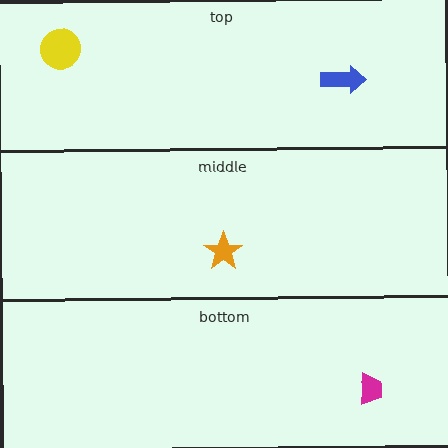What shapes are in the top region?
The yellow circle, the blue arrow.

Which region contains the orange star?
The middle region.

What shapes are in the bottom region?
The magenta trapezoid.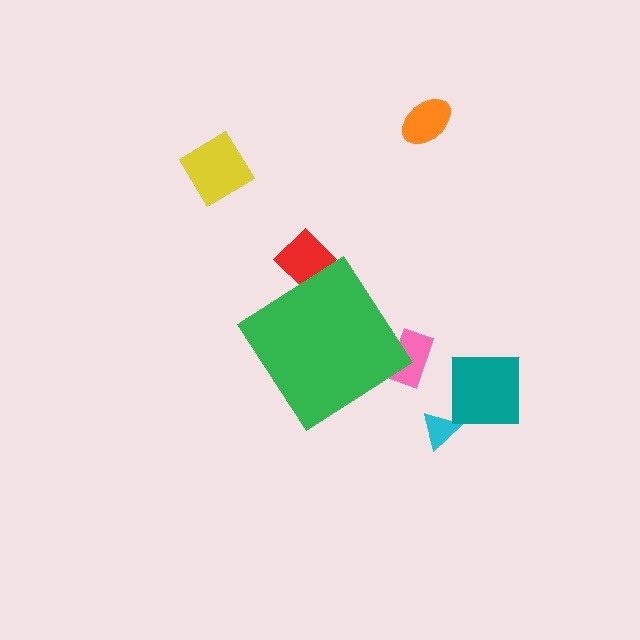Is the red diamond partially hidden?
Yes, the red diamond is partially hidden behind the green diamond.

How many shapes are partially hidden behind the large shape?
2 shapes are partially hidden.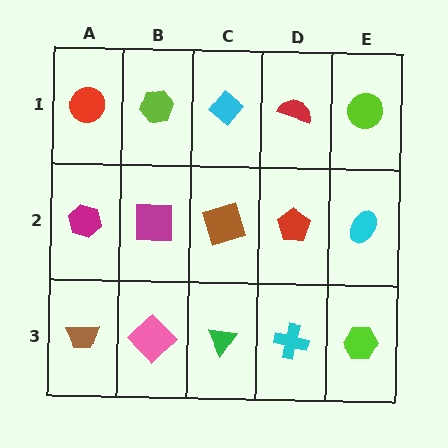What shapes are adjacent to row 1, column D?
A red pentagon (row 2, column D), a cyan diamond (row 1, column C), a lime circle (row 1, column E).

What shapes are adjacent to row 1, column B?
A magenta square (row 2, column B), a red circle (row 1, column A), a cyan diamond (row 1, column C).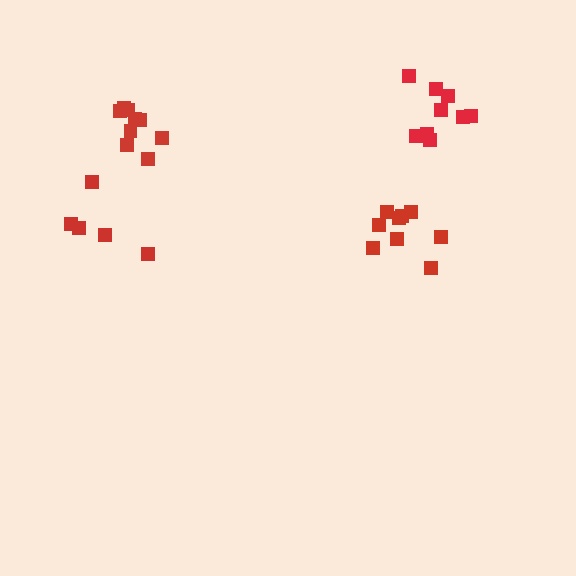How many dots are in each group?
Group 1: 9 dots, Group 2: 5 dots, Group 3: 9 dots, Group 4: 9 dots (32 total).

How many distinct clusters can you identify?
There are 4 distinct clusters.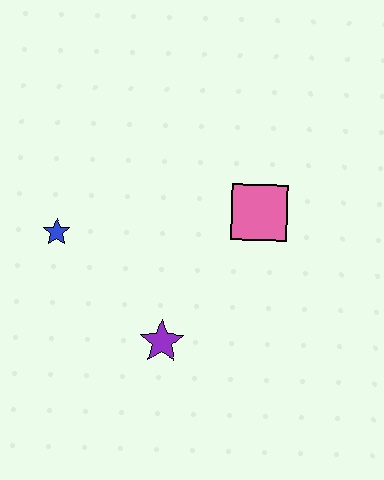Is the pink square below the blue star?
No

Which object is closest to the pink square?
The purple star is closest to the pink square.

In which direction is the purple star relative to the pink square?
The purple star is below the pink square.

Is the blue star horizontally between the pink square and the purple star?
No